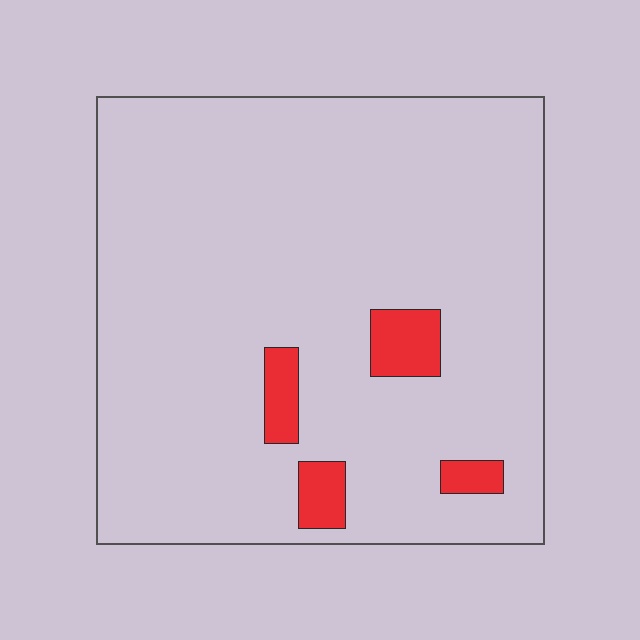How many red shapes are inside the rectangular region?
4.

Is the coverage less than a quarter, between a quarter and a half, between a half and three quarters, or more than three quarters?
Less than a quarter.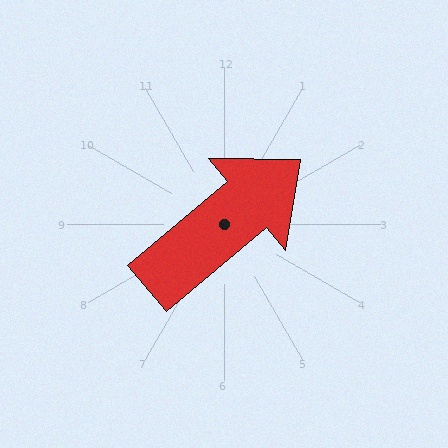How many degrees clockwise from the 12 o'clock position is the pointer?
Approximately 50 degrees.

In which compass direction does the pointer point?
Northeast.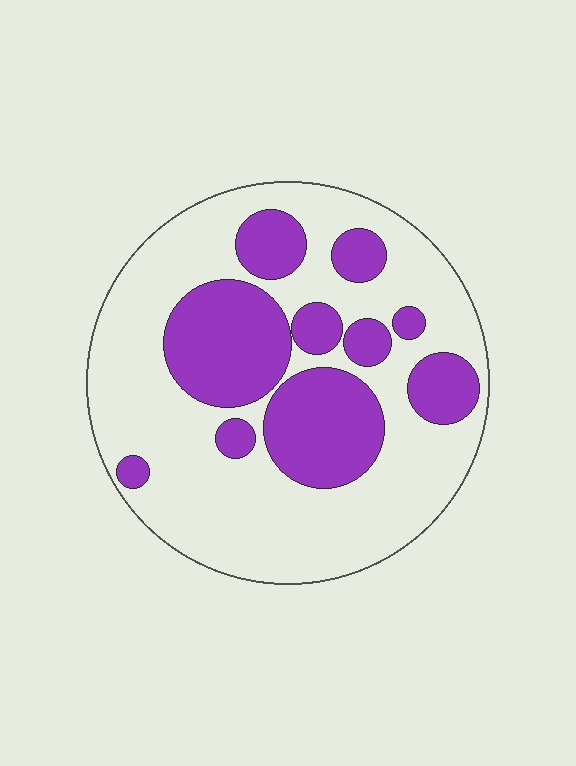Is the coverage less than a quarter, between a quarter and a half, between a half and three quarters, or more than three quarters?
Between a quarter and a half.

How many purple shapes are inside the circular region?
10.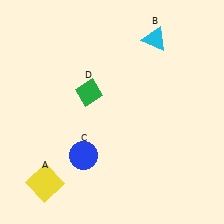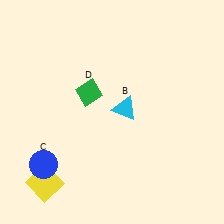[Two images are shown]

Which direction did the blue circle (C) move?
The blue circle (C) moved left.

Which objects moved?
The objects that moved are: the cyan triangle (B), the blue circle (C).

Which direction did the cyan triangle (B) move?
The cyan triangle (B) moved down.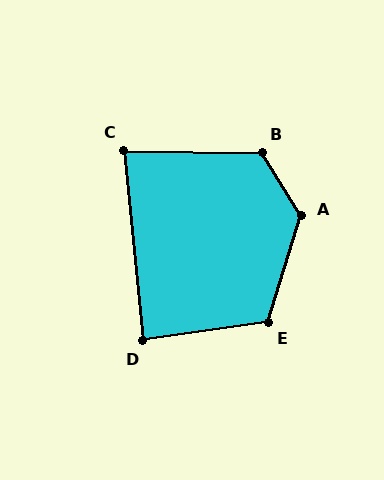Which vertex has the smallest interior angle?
C, at approximately 84 degrees.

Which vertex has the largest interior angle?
A, at approximately 131 degrees.